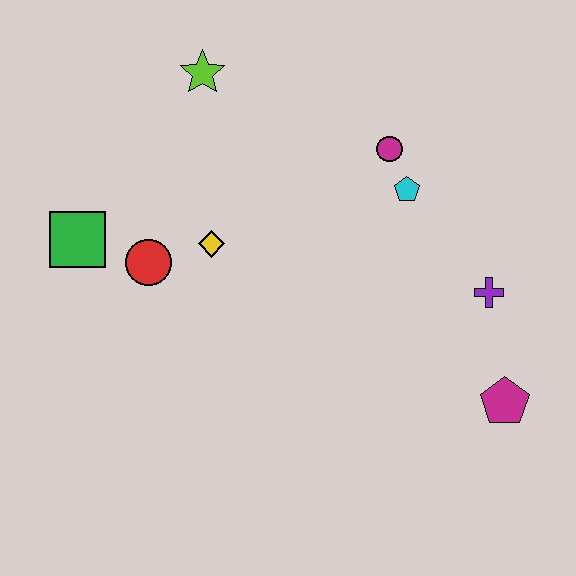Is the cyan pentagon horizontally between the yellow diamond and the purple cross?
Yes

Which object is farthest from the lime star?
The magenta pentagon is farthest from the lime star.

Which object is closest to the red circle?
The yellow diamond is closest to the red circle.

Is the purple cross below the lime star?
Yes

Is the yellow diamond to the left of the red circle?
No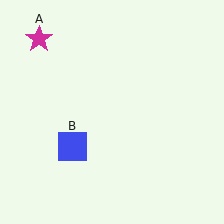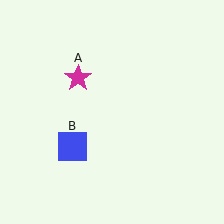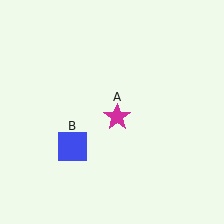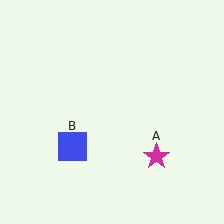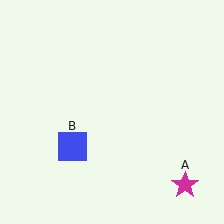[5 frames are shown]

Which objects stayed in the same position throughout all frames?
Blue square (object B) remained stationary.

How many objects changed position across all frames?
1 object changed position: magenta star (object A).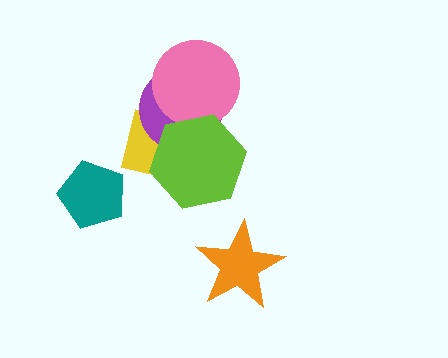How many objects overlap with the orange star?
0 objects overlap with the orange star.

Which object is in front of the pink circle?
The lime hexagon is in front of the pink circle.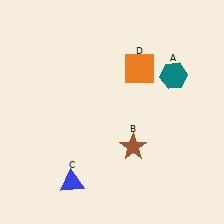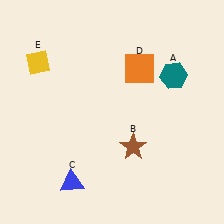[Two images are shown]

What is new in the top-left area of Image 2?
A yellow diamond (E) was added in the top-left area of Image 2.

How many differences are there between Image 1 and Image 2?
There is 1 difference between the two images.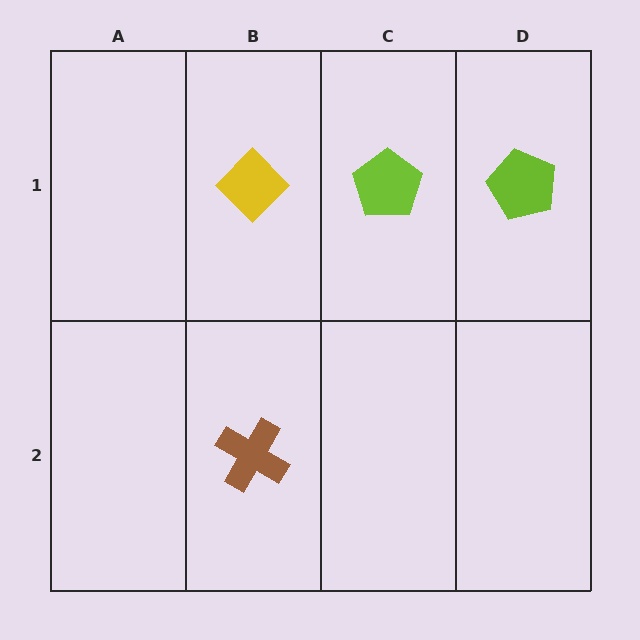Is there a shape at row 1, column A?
No, that cell is empty.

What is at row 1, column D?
A lime pentagon.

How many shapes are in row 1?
3 shapes.